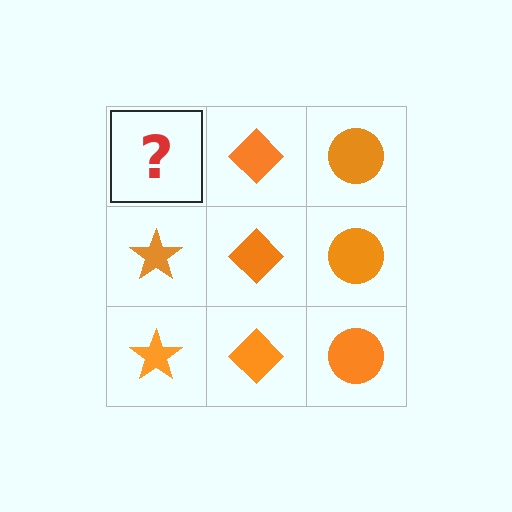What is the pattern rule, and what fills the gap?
The rule is that each column has a consistent shape. The gap should be filled with an orange star.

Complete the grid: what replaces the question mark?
The question mark should be replaced with an orange star.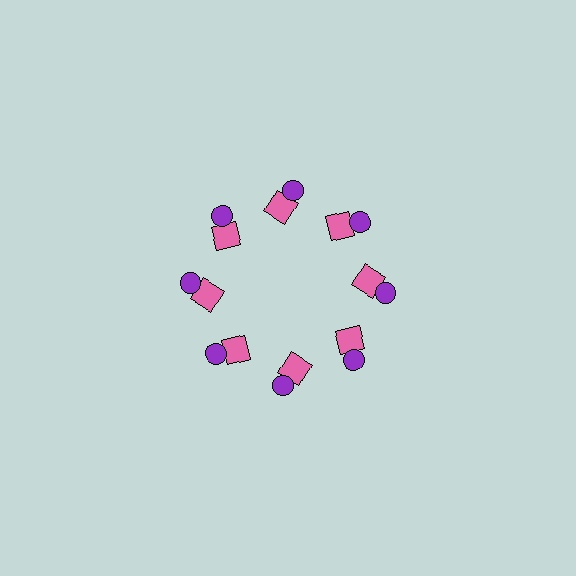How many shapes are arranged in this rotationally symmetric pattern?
There are 16 shapes, arranged in 8 groups of 2.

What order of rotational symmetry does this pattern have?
This pattern has 8-fold rotational symmetry.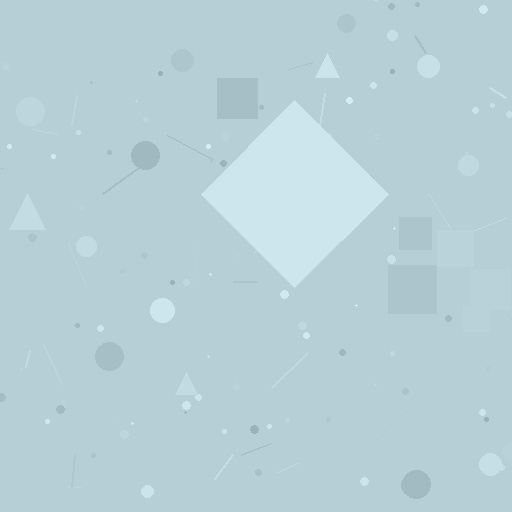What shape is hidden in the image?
A diamond is hidden in the image.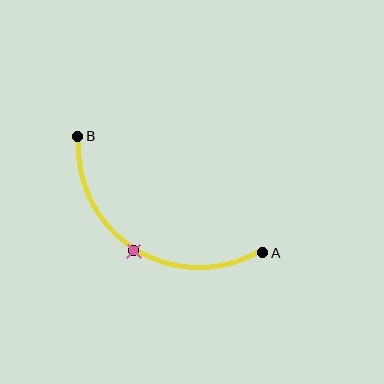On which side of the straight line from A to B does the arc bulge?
The arc bulges below the straight line connecting A and B.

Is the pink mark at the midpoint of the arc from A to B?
Yes. The pink mark lies on the arc at equal arc-length from both A and B — it is the arc midpoint.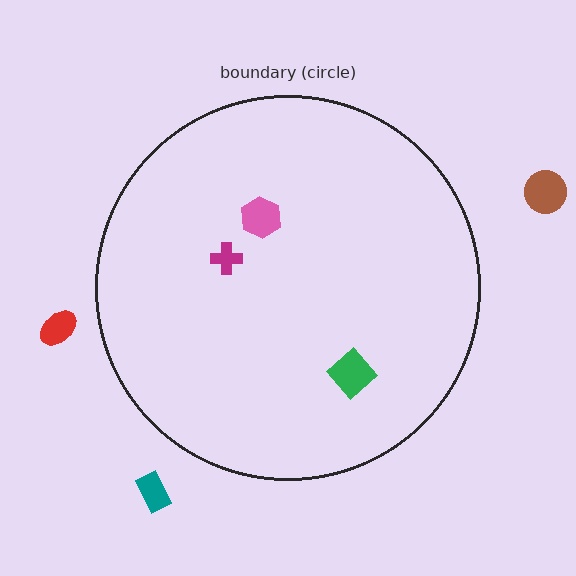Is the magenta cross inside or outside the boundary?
Inside.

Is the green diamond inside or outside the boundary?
Inside.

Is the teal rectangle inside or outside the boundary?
Outside.